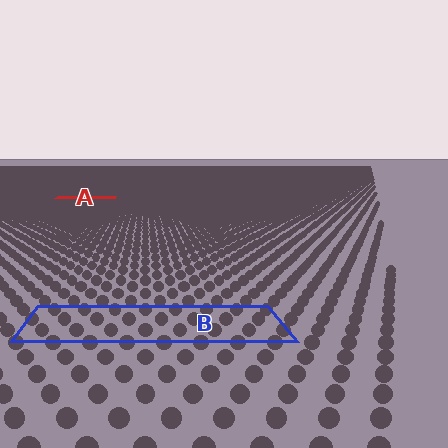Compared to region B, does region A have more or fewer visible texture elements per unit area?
Region A has more texture elements per unit area — they are packed more densely because it is farther away.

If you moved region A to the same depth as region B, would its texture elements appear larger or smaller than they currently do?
They would appear larger. At a closer depth, the same texture elements are projected at a bigger on-screen size.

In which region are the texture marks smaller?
The texture marks are smaller in region A, because it is farther away.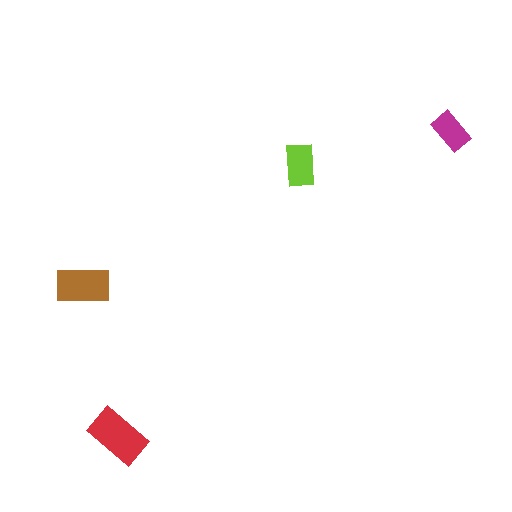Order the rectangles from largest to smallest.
the red one, the brown one, the lime one, the magenta one.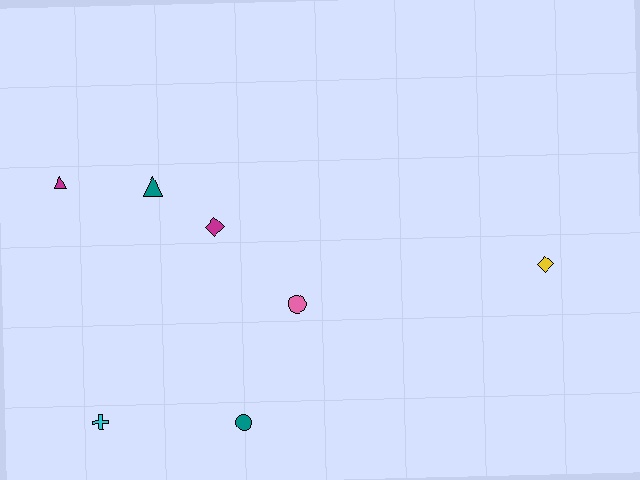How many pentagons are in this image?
There are no pentagons.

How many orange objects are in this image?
There are no orange objects.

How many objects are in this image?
There are 7 objects.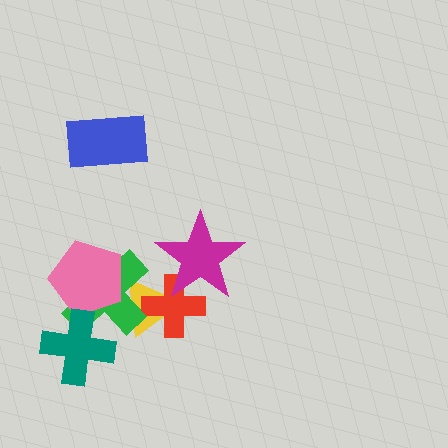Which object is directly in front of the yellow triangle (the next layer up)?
The red cross is directly in front of the yellow triangle.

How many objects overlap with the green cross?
4 objects overlap with the green cross.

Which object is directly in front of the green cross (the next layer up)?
The pink pentagon is directly in front of the green cross.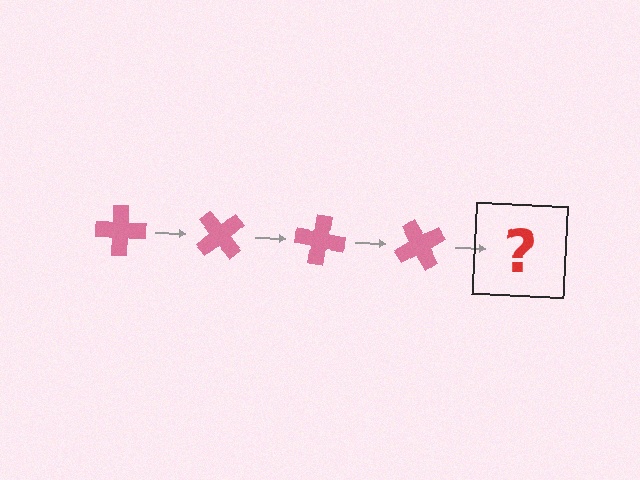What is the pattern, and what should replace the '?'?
The pattern is that the cross rotates 50 degrees each step. The '?' should be a pink cross rotated 200 degrees.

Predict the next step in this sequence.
The next step is a pink cross rotated 200 degrees.